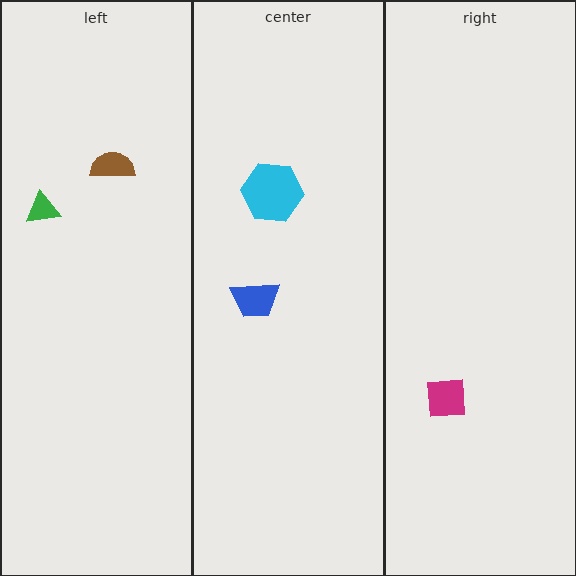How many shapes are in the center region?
2.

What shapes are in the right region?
The magenta square.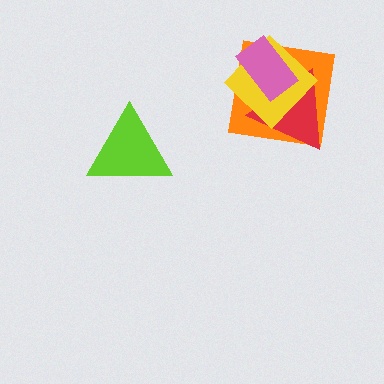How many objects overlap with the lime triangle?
0 objects overlap with the lime triangle.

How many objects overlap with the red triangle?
3 objects overlap with the red triangle.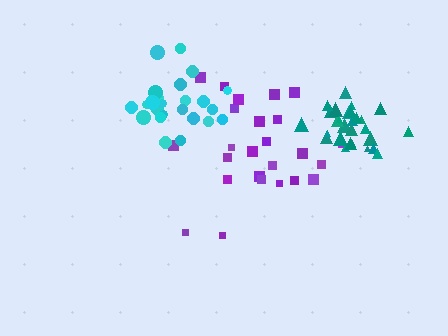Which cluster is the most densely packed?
Teal.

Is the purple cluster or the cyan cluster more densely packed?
Cyan.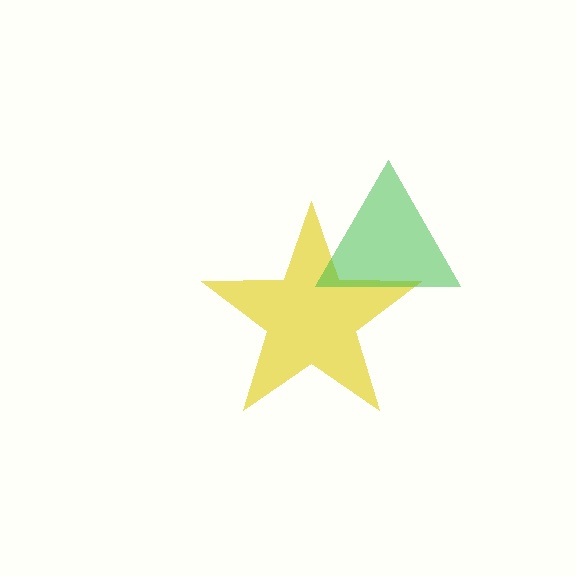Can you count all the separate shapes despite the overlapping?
Yes, there are 2 separate shapes.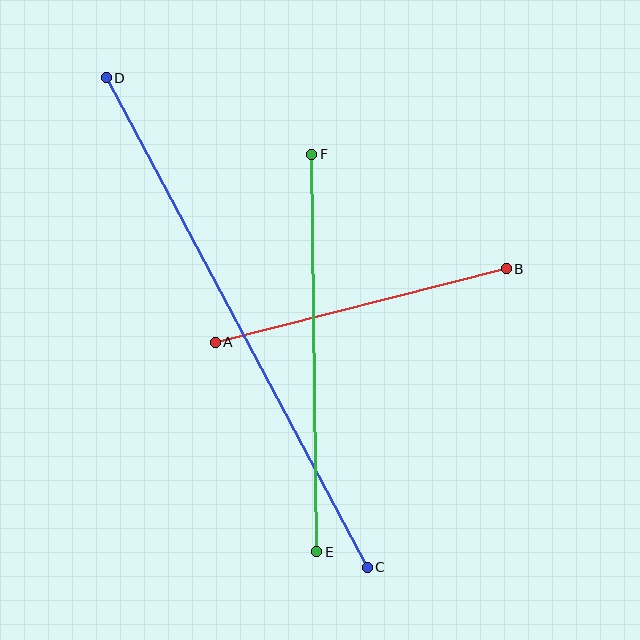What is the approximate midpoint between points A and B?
The midpoint is at approximately (361, 305) pixels.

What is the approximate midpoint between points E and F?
The midpoint is at approximately (314, 353) pixels.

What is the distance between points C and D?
The distance is approximately 555 pixels.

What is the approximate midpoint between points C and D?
The midpoint is at approximately (237, 322) pixels.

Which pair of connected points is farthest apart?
Points C and D are farthest apart.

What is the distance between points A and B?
The distance is approximately 300 pixels.